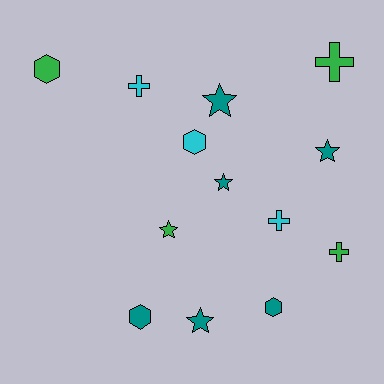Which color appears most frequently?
Teal, with 6 objects.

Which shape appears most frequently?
Star, with 5 objects.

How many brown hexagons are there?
There are no brown hexagons.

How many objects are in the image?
There are 13 objects.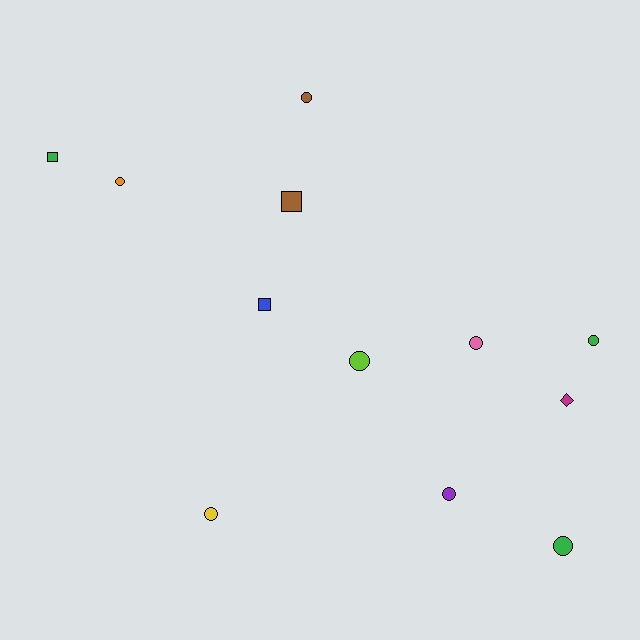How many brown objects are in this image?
There are 2 brown objects.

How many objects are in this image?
There are 12 objects.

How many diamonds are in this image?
There is 1 diamond.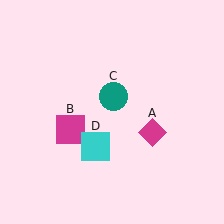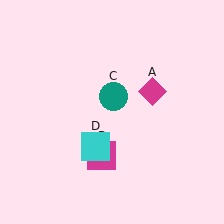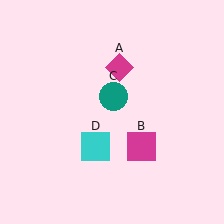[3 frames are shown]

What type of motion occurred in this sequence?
The magenta diamond (object A), magenta square (object B) rotated counterclockwise around the center of the scene.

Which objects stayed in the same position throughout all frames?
Teal circle (object C) and cyan square (object D) remained stationary.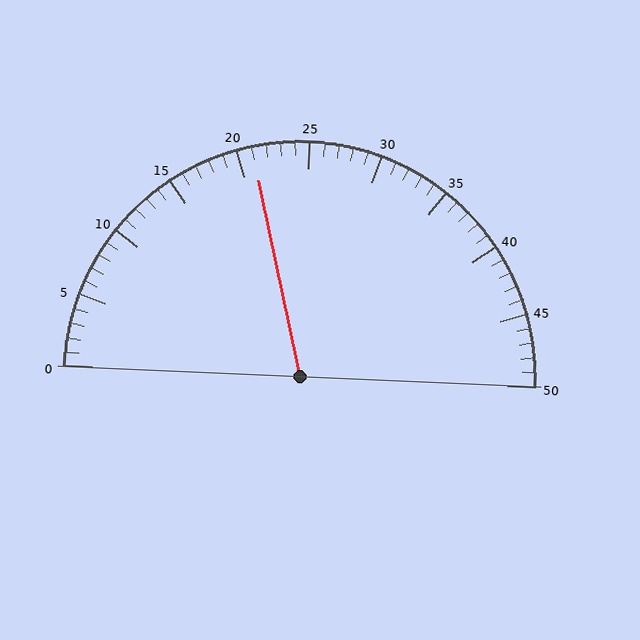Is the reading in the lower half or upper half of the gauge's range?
The reading is in the lower half of the range (0 to 50).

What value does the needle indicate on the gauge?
The needle indicates approximately 21.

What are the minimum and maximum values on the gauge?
The gauge ranges from 0 to 50.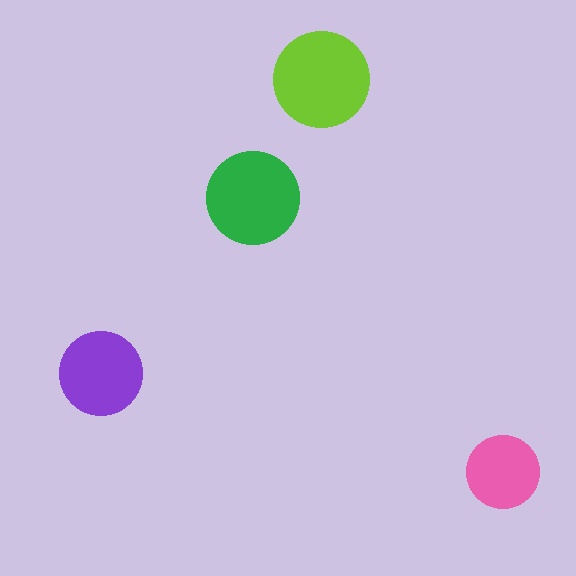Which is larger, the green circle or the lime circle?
The lime one.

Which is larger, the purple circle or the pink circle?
The purple one.